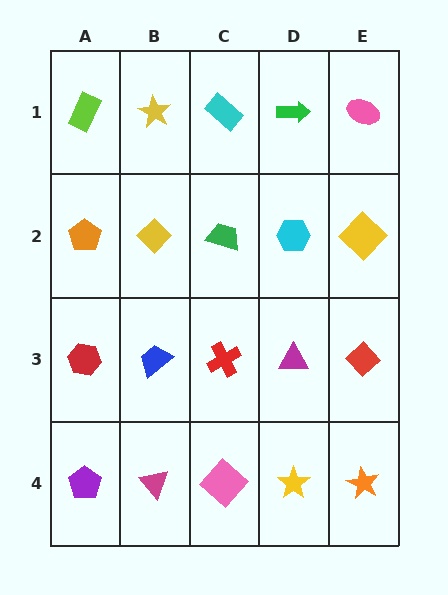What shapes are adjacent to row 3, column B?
A yellow diamond (row 2, column B), a magenta triangle (row 4, column B), a red hexagon (row 3, column A), a red cross (row 3, column C).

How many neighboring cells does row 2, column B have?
4.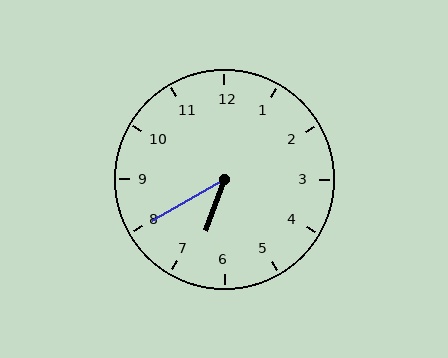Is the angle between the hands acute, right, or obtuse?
It is acute.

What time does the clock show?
6:40.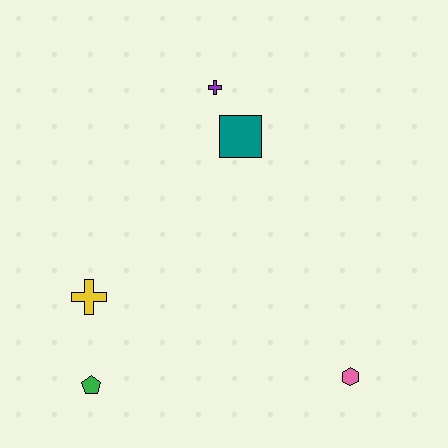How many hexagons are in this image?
There is 1 hexagon.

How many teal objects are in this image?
There is 1 teal object.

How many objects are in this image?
There are 5 objects.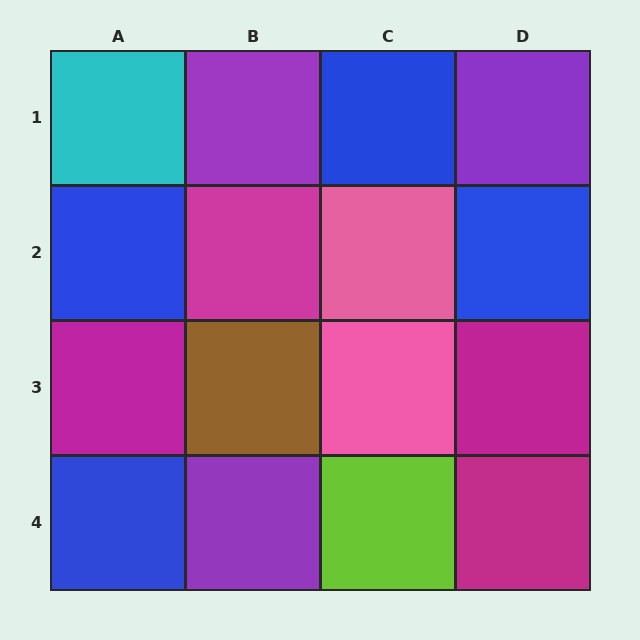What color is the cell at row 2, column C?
Pink.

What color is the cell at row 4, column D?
Magenta.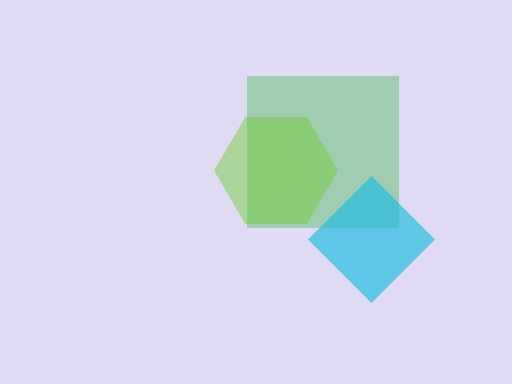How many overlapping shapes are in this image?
There are 3 overlapping shapes in the image.